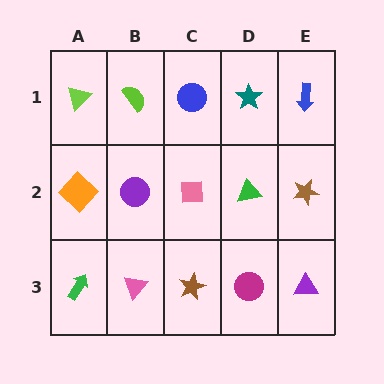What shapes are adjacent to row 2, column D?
A teal star (row 1, column D), a magenta circle (row 3, column D), a pink square (row 2, column C), a brown star (row 2, column E).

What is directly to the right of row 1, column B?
A blue circle.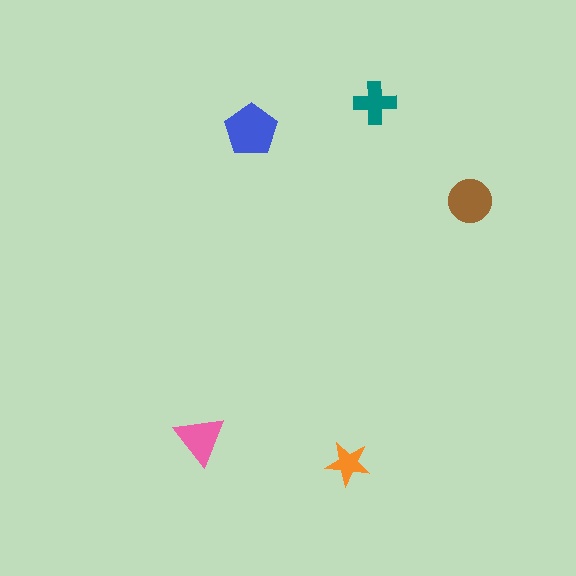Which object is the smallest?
The orange star.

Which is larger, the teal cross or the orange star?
The teal cross.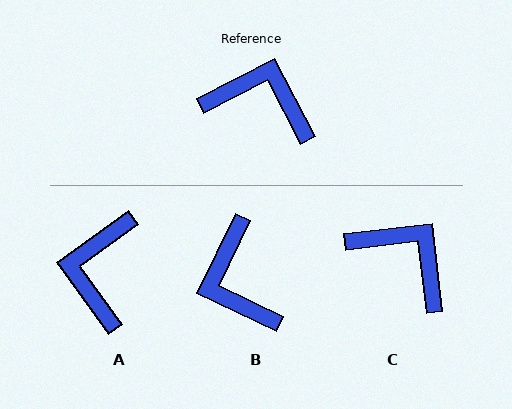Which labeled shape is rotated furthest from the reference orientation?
B, about 127 degrees away.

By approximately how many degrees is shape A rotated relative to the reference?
Approximately 98 degrees counter-clockwise.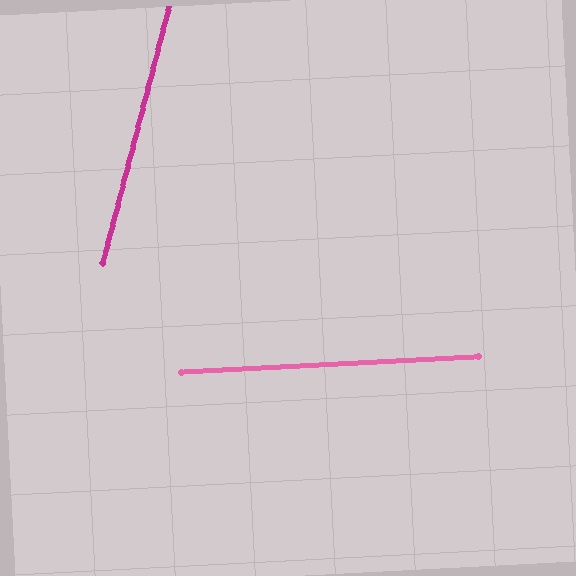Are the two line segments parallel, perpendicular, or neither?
Neither parallel nor perpendicular — they differ by about 73°.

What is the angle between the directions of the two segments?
Approximately 73 degrees.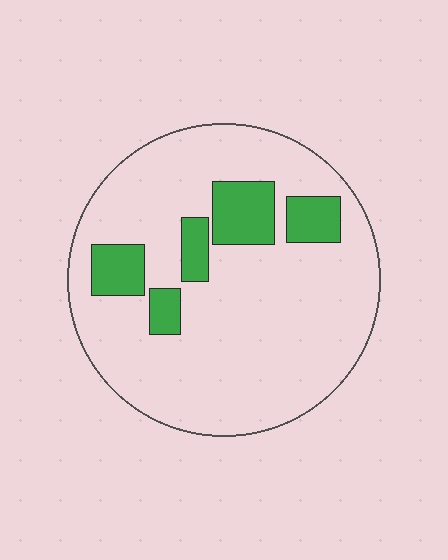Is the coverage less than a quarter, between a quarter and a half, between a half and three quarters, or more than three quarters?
Less than a quarter.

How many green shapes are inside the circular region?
5.